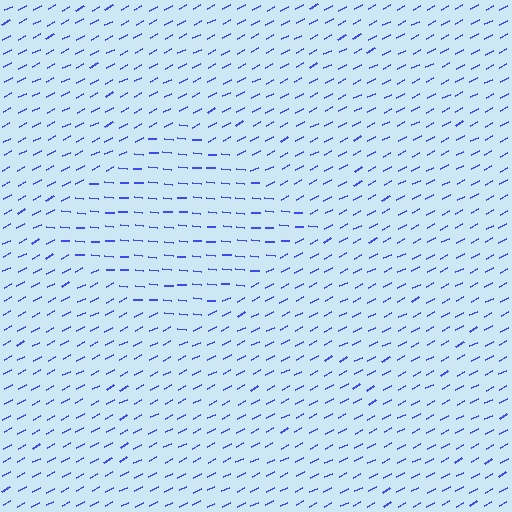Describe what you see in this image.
The image is filled with small blue line segments. A diamond region in the image has lines oriented differently from the surrounding lines, creating a visible texture boundary.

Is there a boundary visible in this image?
Yes, there is a texture boundary formed by a change in line orientation.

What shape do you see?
I see a diamond.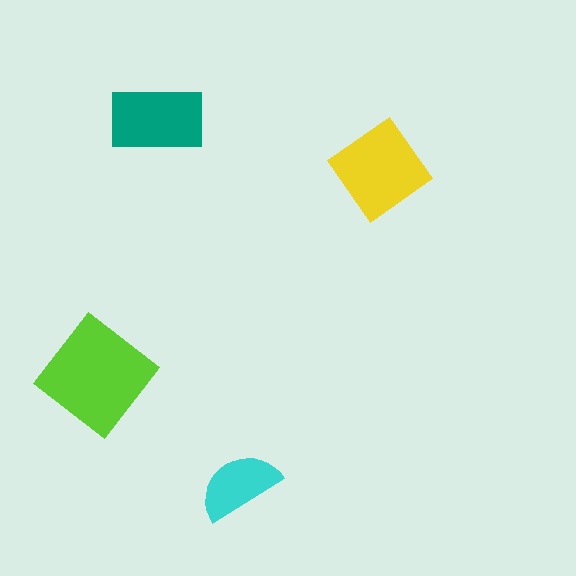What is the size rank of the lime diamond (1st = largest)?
1st.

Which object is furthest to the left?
The lime diamond is leftmost.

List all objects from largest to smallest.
The lime diamond, the yellow diamond, the teal rectangle, the cyan semicircle.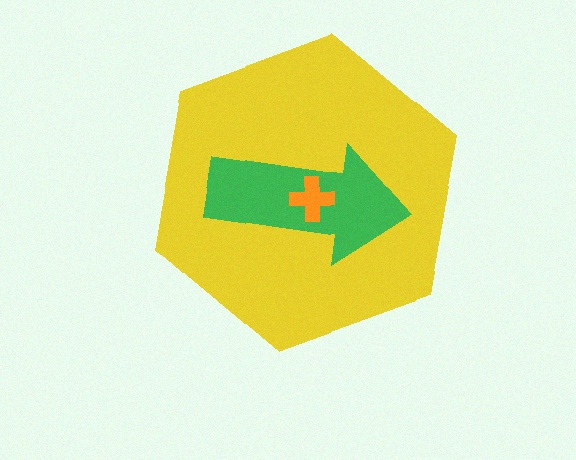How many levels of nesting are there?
3.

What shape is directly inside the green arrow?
The orange cross.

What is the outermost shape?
The yellow hexagon.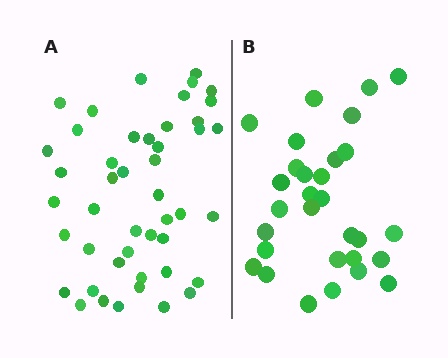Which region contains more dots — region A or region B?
Region A (the left region) has more dots.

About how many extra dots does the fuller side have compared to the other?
Region A has approximately 15 more dots than region B.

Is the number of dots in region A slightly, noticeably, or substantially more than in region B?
Region A has substantially more. The ratio is roughly 1.5 to 1.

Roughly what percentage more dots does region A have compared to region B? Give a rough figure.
About 55% more.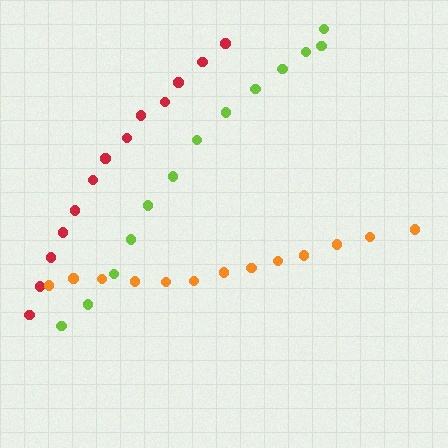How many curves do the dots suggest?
There are 3 distinct paths.